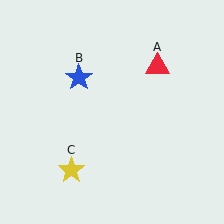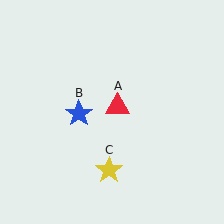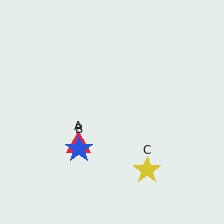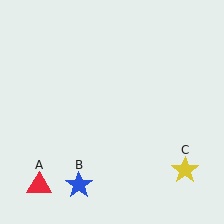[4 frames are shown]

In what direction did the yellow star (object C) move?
The yellow star (object C) moved right.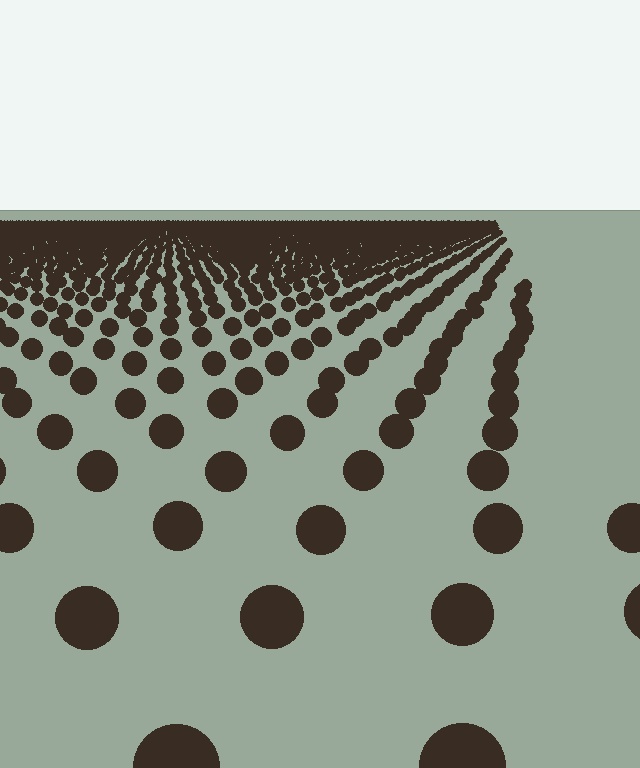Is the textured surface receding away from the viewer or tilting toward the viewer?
The surface is receding away from the viewer. Texture elements get smaller and denser toward the top.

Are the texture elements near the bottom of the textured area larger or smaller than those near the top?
Larger. Near the bottom, elements are closer to the viewer and appear at a bigger on-screen size.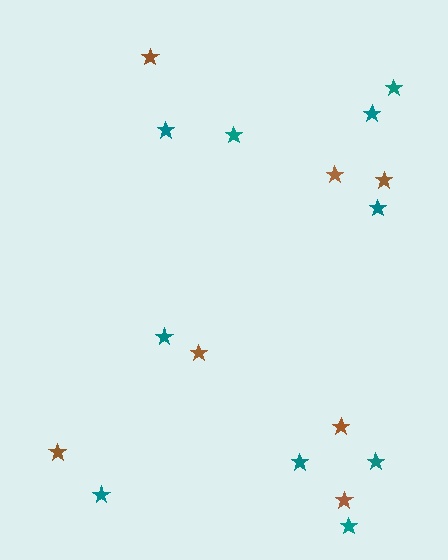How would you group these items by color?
There are 2 groups: one group of brown stars (7) and one group of teal stars (10).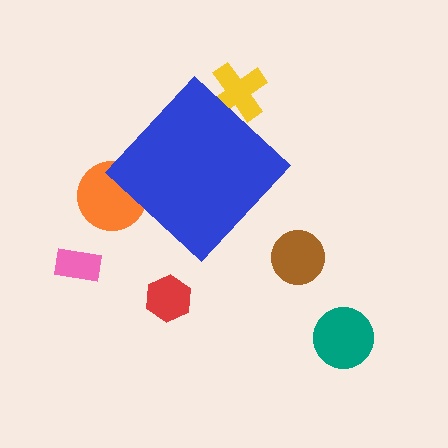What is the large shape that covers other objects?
A blue diamond.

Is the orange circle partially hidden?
Yes, the orange circle is partially hidden behind the blue diamond.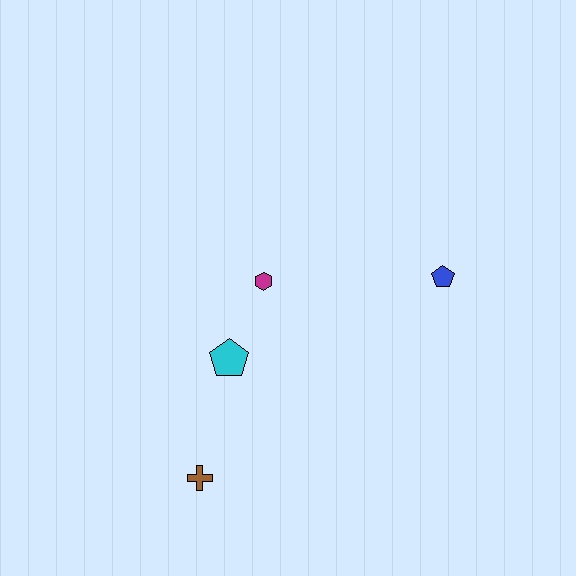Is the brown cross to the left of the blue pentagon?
Yes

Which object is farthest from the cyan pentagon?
The blue pentagon is farthest from the cyan pentagon.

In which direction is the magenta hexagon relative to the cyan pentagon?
The magenta hexagon is above the cyan pentagon.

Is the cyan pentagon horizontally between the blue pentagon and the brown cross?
Yes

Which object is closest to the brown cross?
The cyan pentagon is closest to the brown cross.